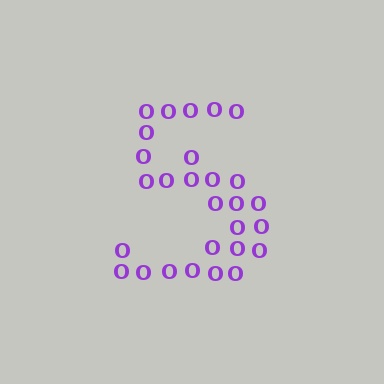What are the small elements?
The small elements are letter O's.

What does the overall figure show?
The overall figure shows the digit 5.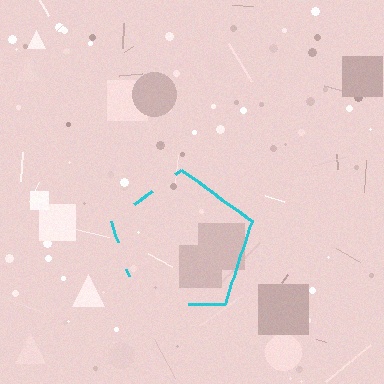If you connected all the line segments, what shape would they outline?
They would outline a pentagon.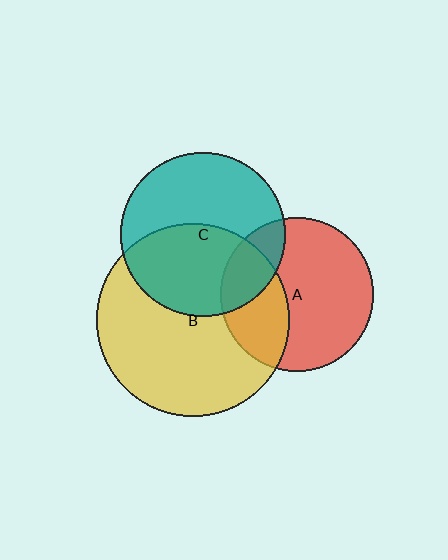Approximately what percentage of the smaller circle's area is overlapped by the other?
Approximately 50%.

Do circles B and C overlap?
Yes.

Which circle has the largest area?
Circle B (yellow).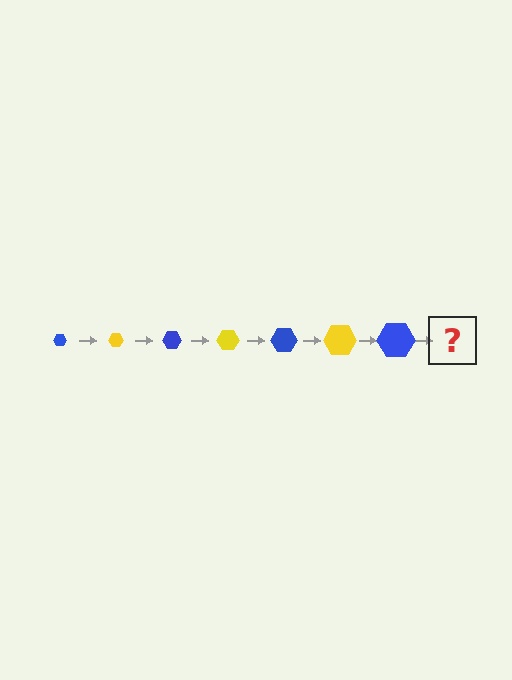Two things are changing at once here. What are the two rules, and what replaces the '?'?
The two rules are that the hexagon grows larger each step and the color cycles through blue and yellow. The '?' should be a yellow hexagon, larger than the previous one.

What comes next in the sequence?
The next element should be a yellow hexagon, larger than the previous one.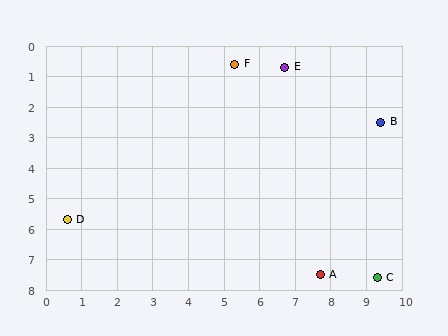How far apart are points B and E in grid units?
Points B and E are about 3.2 grid units apart.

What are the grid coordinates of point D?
Point D is at approximately (0.6, 5.7).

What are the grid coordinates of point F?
Point F is at approximately (5.3, 0.6).